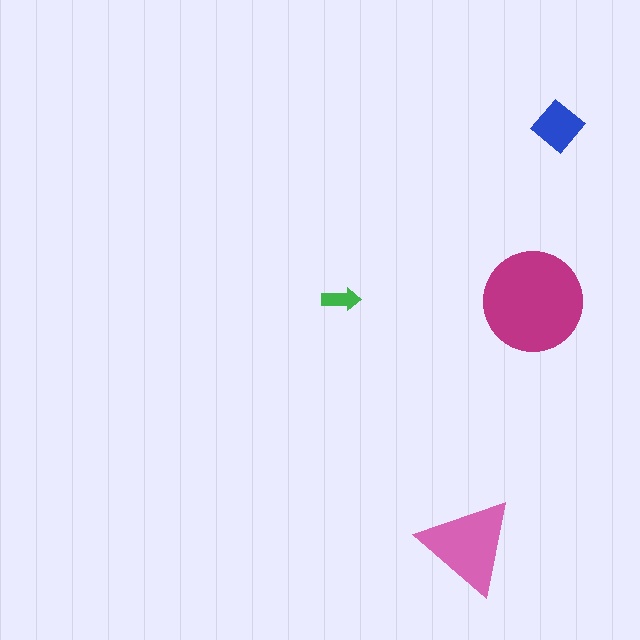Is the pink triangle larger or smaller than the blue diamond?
Larger.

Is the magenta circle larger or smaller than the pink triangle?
Larger.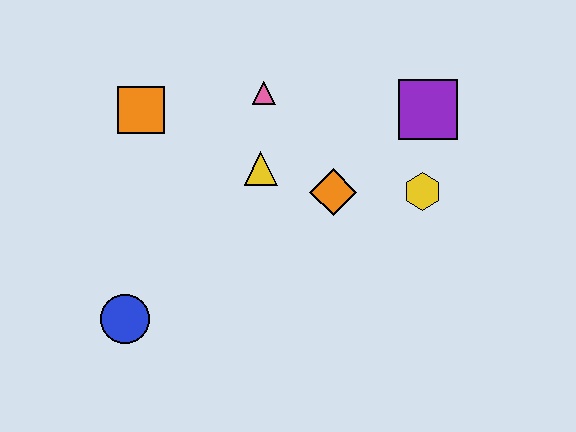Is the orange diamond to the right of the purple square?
No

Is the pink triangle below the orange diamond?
No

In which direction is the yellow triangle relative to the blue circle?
The yellow triangle is above the blue circle.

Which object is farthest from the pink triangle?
The blue circle is farthest from the pink triangle.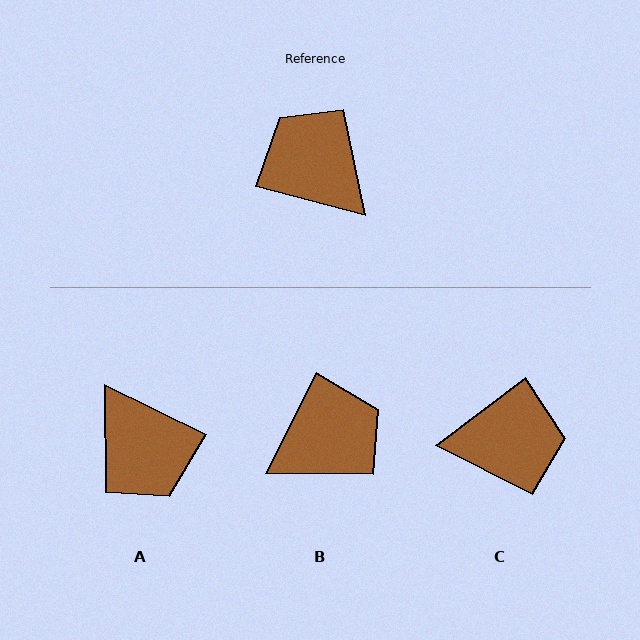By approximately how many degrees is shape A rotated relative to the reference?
Approximately 168 degrees counter-clockwise.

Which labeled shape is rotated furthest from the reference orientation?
A, about 168 degrees away.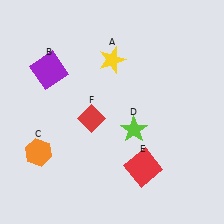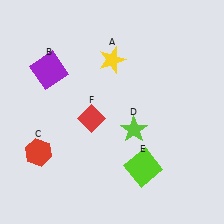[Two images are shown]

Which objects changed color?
C changed from orange to red. E changed from red to lime.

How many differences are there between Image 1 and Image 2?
There are 2 differences between the two images.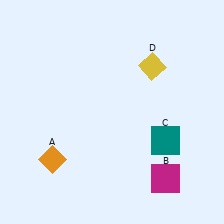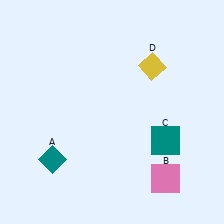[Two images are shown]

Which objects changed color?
A changed from orange to teal. B changed from magenta to pink.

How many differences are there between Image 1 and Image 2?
There are 2 differences between the two images.